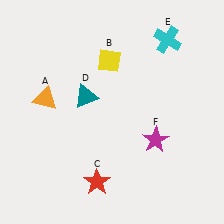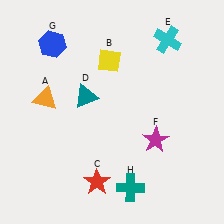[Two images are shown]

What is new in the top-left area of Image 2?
A blue hexagon (G) was added in the top-left area of Image 2.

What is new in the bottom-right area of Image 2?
A teal cross (H) was added in the bottom-right area of Image 2.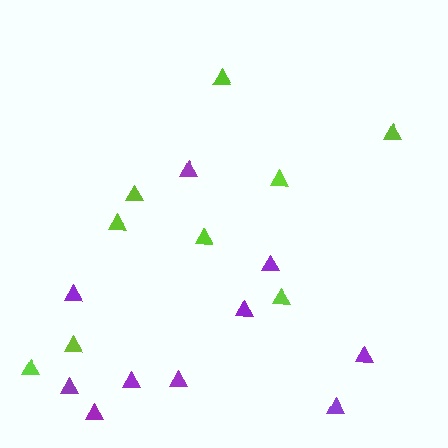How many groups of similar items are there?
There are 2 groups: one group of lime triangles (9) and one group of purple triangles (10).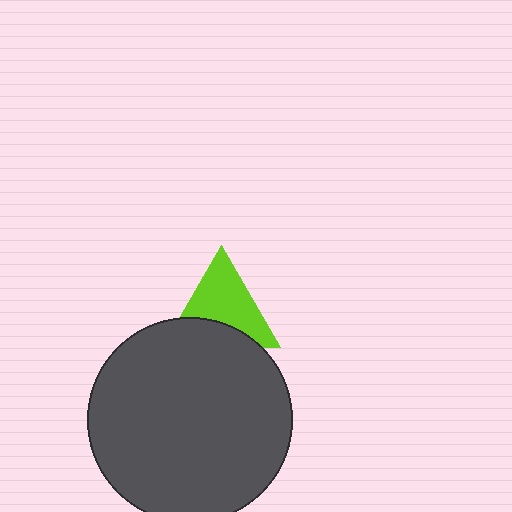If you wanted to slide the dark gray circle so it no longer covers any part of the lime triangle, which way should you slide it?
Slide it down — that is the most direct way to separate the two shapes.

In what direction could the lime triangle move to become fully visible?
The lime triangle could move up. That would shift it out from behind the dark gray circle entirely.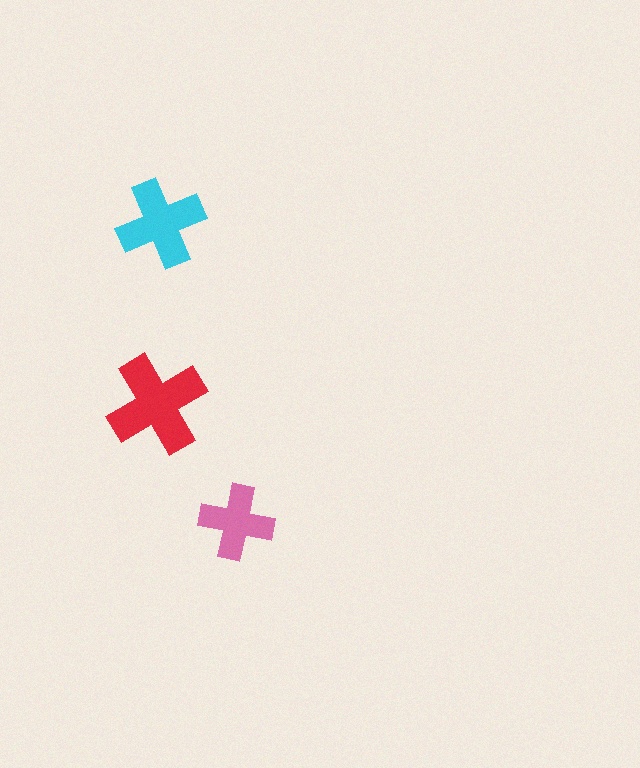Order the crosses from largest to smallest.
the red one, the cyan one, the pink one.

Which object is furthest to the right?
The pink cross is rightmost.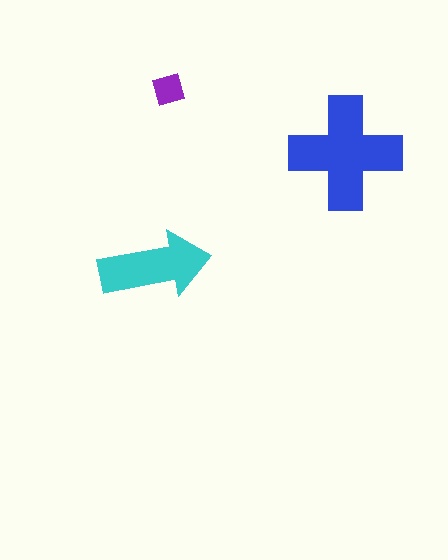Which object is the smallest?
The purple square.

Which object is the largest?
The blue cross.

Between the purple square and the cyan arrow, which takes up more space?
The cyan arrow.